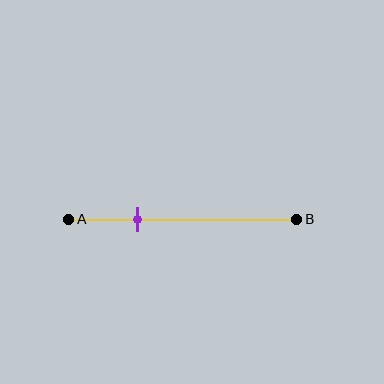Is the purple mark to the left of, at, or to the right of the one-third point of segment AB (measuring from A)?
The purple mark is approximately at the one-third point of segment AB.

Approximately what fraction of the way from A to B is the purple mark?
The purple mark is approximately 30% of the way from A to B.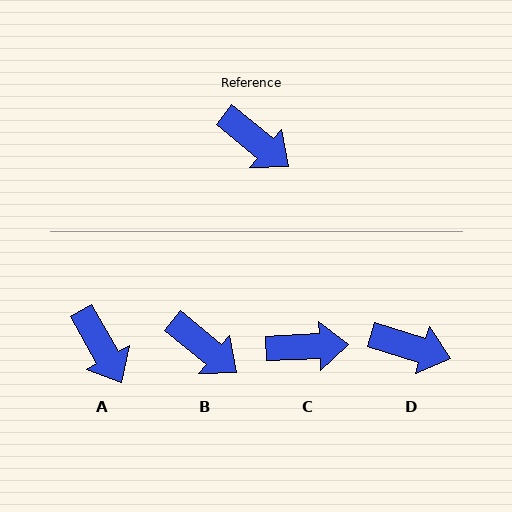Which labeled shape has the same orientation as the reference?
B.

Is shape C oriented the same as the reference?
No, it is off by about 42 degrees.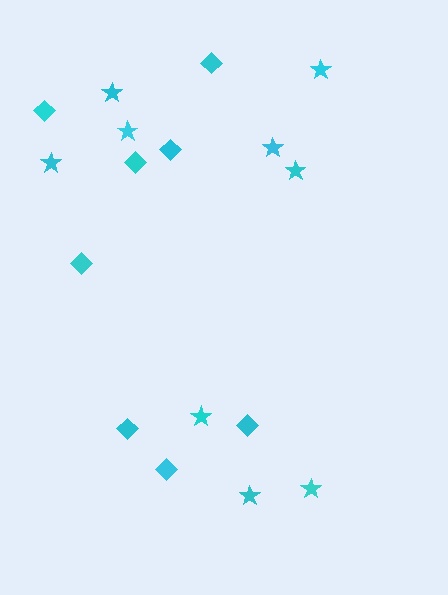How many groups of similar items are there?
There are 2 groups: one group of diamonds (8) and one group of stars (9).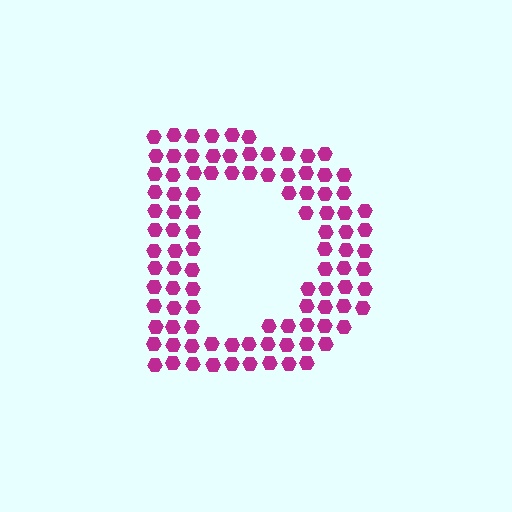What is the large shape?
The large shape is the letter D.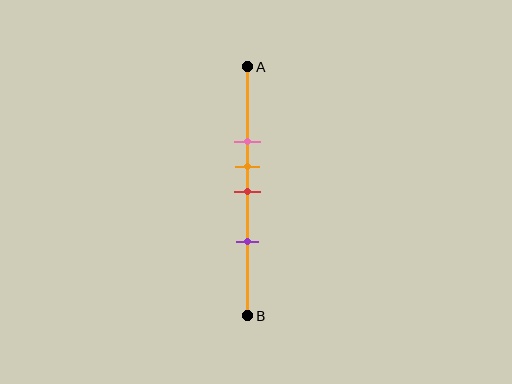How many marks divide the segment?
There are 4 marks dividing the segment.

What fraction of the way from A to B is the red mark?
The red mark is approximately 50% (0.5) of the way from A to B.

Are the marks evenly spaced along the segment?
No, the marks are not evenly spaced.